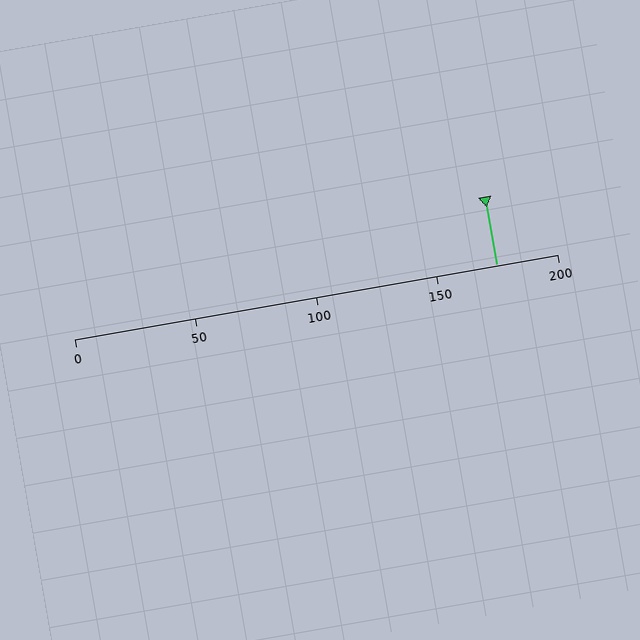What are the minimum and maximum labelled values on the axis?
The axis runs from 0 to 200.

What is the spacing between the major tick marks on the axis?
The major ticks are spaced 50 apart.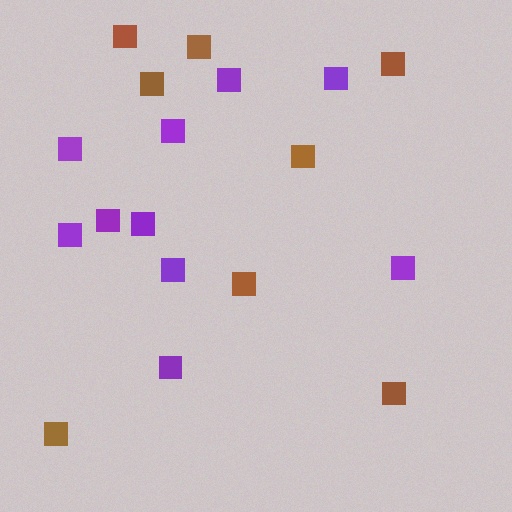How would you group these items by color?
There are 2 groups: one group of purple squares (10) and one group of brown squares (8).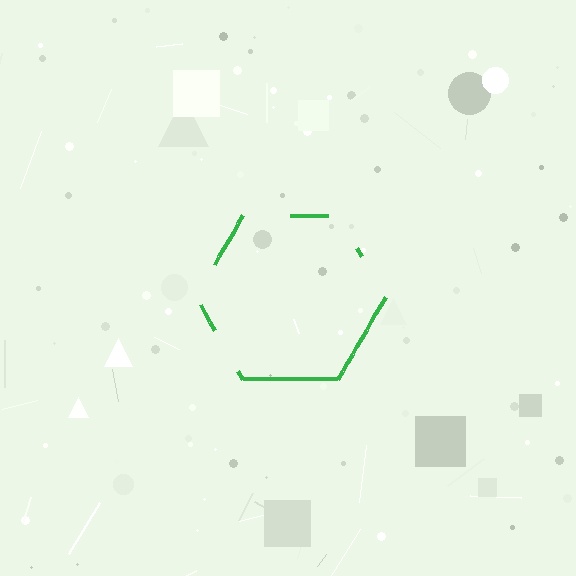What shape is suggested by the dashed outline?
The dashed outline suggests a hexagon.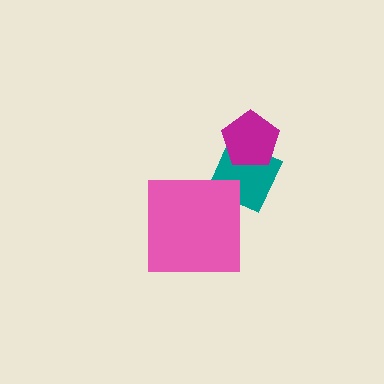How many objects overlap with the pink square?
0 objects overlap with the pink square.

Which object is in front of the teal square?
The magenta pentagon is in front of the teal square.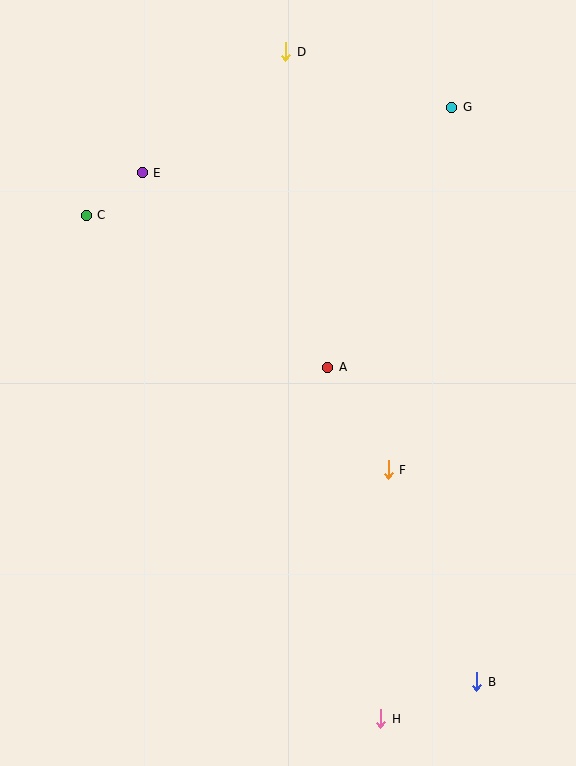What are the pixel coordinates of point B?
Point B is at (477, 682).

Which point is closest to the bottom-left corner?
Point H is closest to the bottom-left corner.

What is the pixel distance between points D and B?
The distance between D and B is 658 pixels.